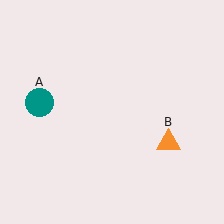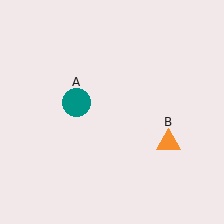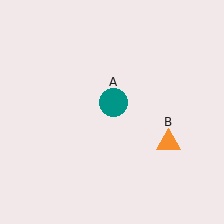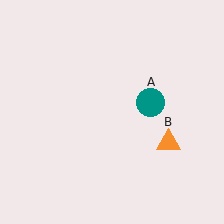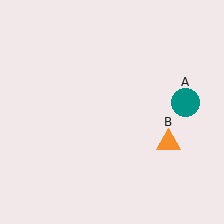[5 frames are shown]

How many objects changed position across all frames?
1 object changed position: teal circle (object A).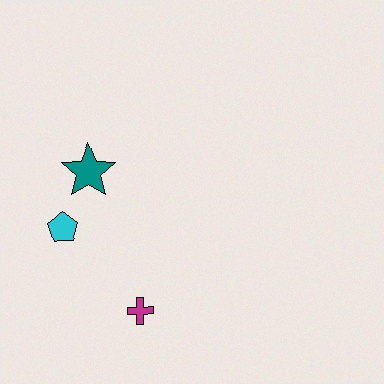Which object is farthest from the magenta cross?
The teal star is farthest from the magenta cross.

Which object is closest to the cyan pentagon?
The teal star is closest to the cyan pentagon.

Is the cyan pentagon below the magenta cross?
No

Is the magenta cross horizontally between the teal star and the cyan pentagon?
No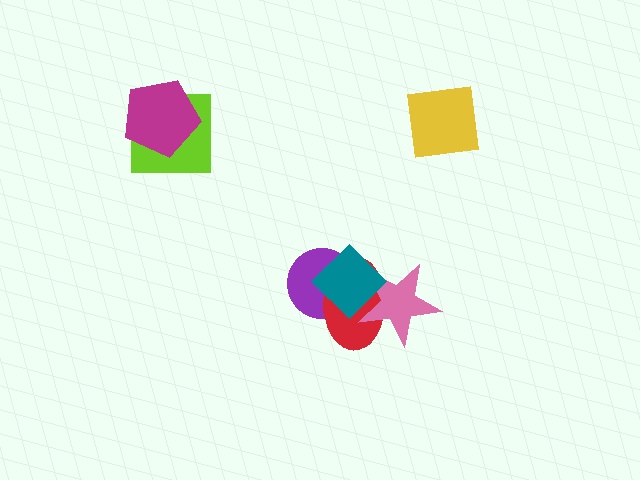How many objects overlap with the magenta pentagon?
1 object overlaps with the magenta pentagon.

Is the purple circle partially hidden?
Yes, it is partially covered by another shape.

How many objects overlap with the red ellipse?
3 objects overlap with the red ellipse.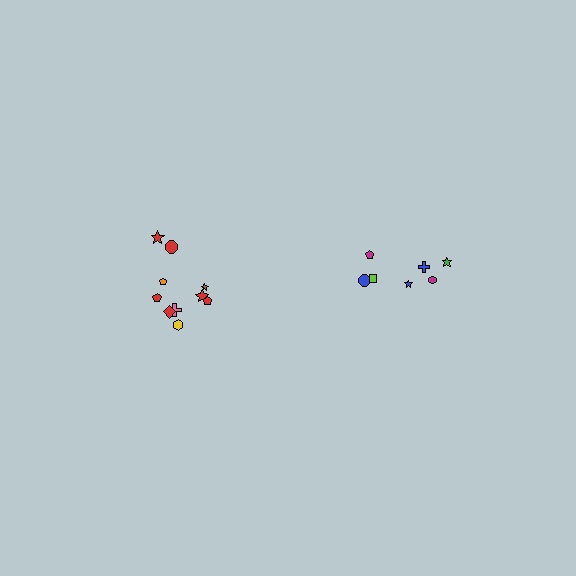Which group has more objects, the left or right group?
The left group.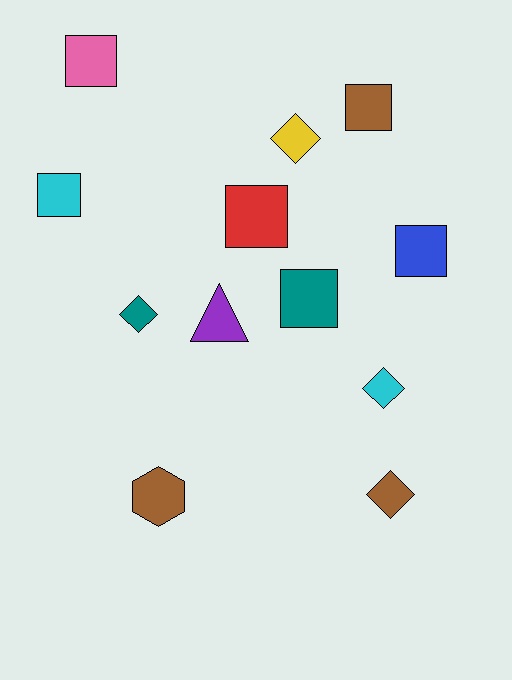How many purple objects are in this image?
There is 1 purple object.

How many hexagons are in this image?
There is 1 hexagon.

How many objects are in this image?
There are 12 objects.